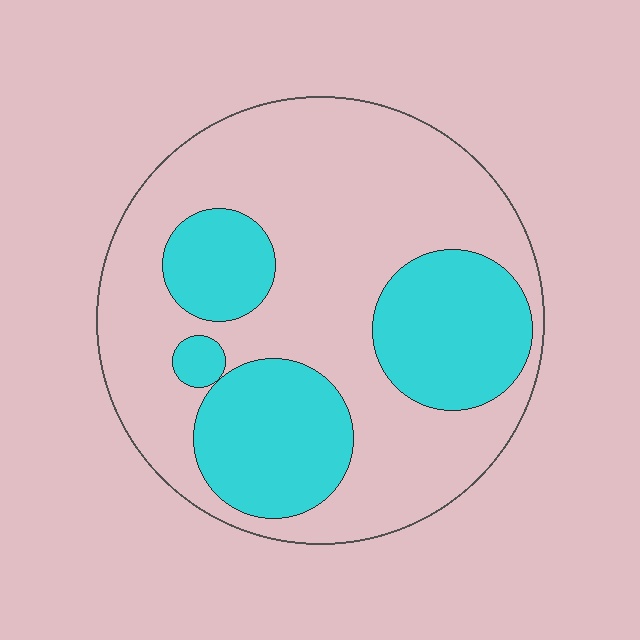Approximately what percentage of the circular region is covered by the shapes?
Approximately 35%.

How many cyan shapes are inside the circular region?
4.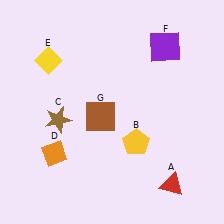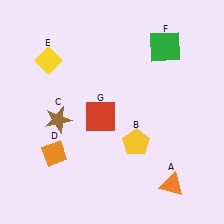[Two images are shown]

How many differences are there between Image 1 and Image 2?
There are 3 differences between the two images.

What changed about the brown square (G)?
In Image 1, G is brown. In Image 2, it changed to red.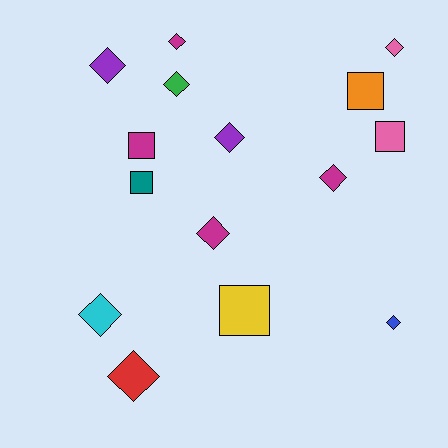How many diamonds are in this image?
There are 10 diamonds.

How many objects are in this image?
There are 15 objects.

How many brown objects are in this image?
There are no brown objects.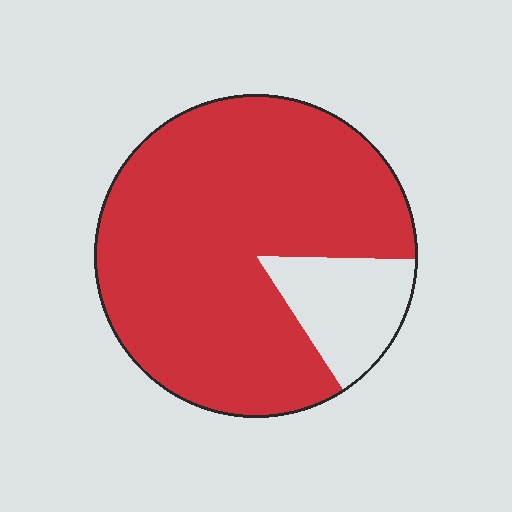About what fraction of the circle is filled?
About five sixths (5/6).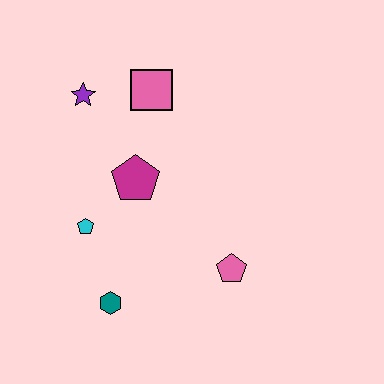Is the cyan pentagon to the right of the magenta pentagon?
No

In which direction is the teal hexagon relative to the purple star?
The teal hexagon is below the purple star.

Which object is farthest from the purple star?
The pink pentagon is farthest from the purple star.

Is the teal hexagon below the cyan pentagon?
Yes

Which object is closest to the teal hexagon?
The cyan pentagon is closest to the teal hexagon.